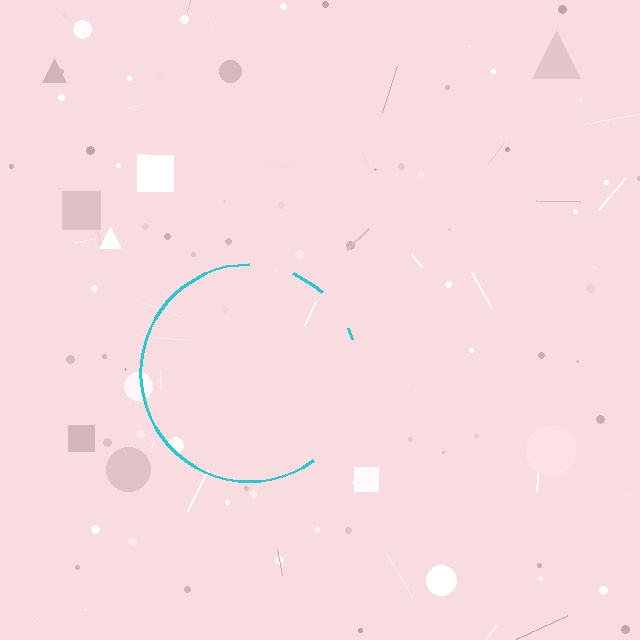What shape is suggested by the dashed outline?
The dashed outline suggests a circle.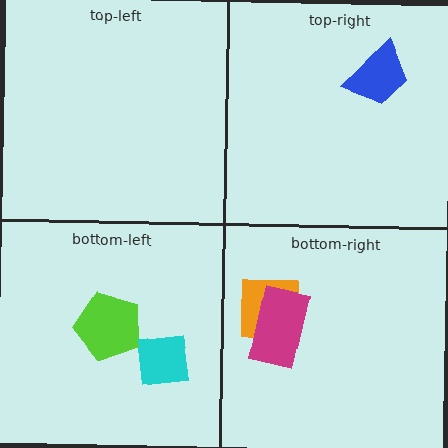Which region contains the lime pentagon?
The bottom-left region.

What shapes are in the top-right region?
The blue trapezoid.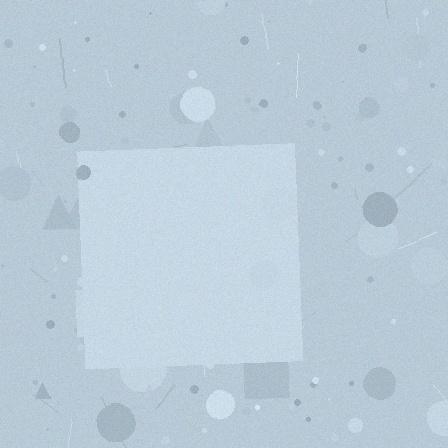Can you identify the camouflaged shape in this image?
The camouflaged shape is a square.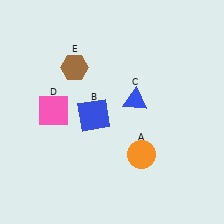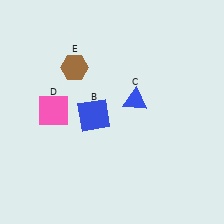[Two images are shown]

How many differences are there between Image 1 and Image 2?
There is 1 difference between the two images.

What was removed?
The orange circle (A) was removed in Image 2.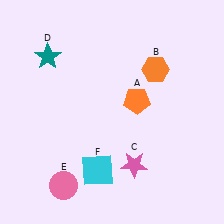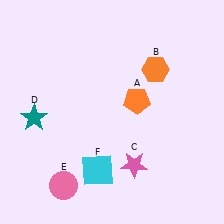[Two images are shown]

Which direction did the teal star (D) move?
The teal star (D) moved down.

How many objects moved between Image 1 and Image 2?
1 object moved between the two images.